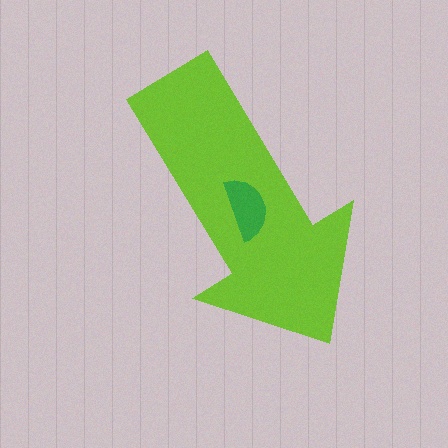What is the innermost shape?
The green semicircle.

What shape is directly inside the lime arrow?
The green semicircle.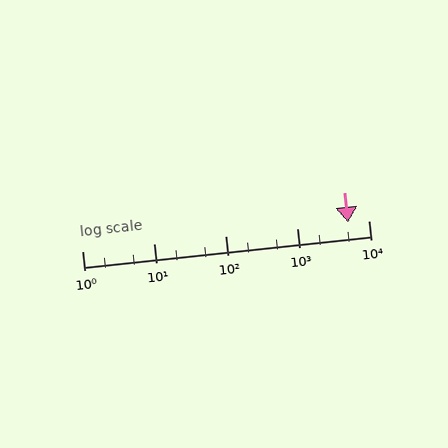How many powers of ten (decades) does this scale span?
The scale spans 4 decades, from 1 to 10000.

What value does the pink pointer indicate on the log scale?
The pointer indicates approximately 5200.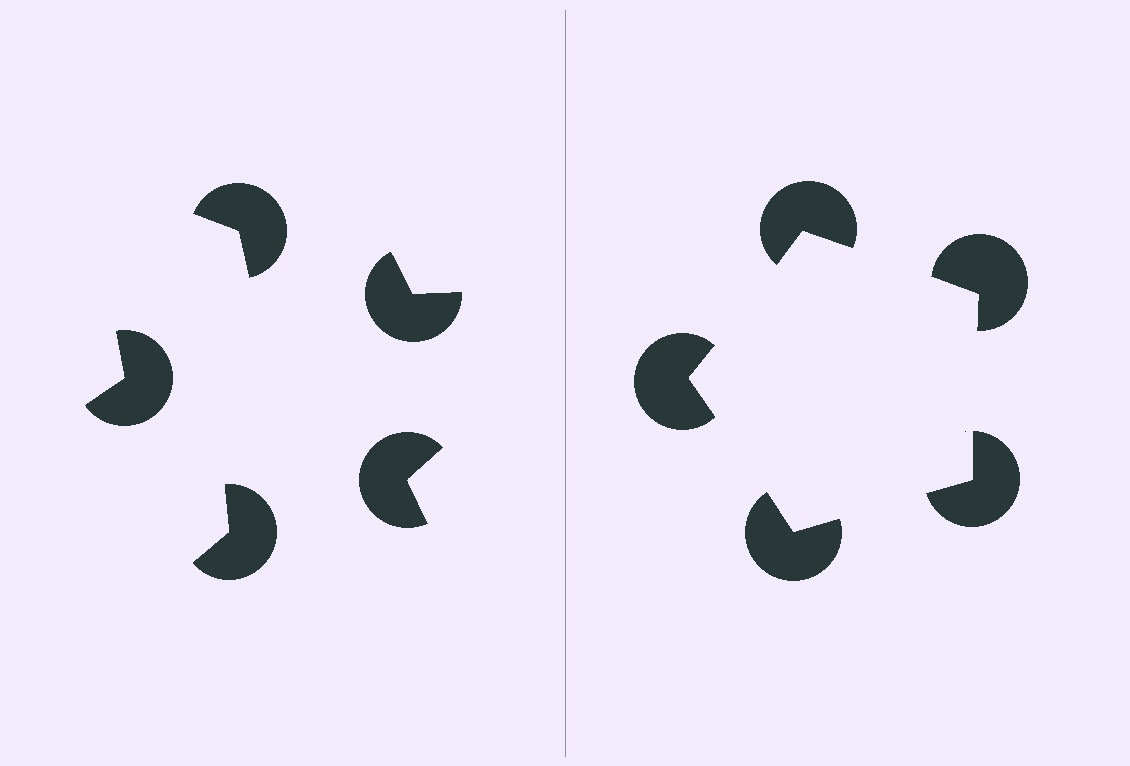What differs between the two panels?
The pac-man discs are positioned identically on both sides; only the wedge orientations differ. On the right they align to a pentagon; on the left they are misaligned.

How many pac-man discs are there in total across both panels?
10 — 5 on each side.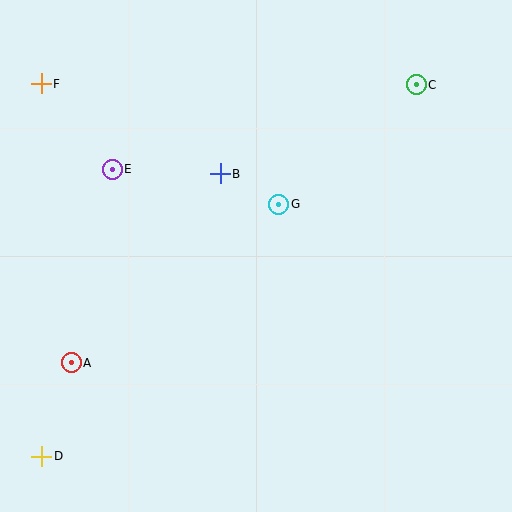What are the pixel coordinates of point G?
Point G is at (279, 204).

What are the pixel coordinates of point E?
Point E is at (112, 169).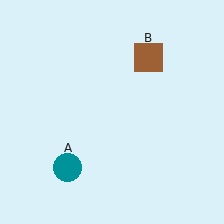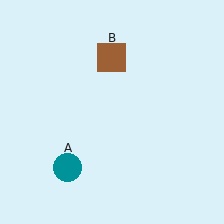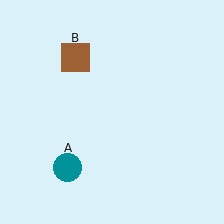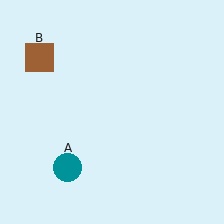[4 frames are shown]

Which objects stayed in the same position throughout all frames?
Teal circle (object A) remained stationary.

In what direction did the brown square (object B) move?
The brown square (object B) moved left.